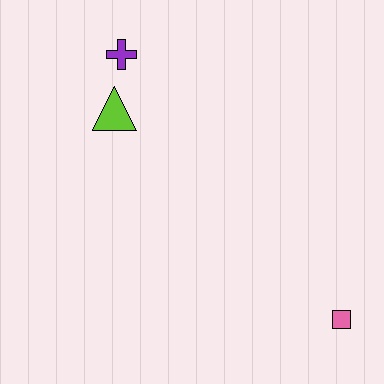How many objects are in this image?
There are 3 objects.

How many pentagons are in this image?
There are no pentagons.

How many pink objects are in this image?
There is 1 pink object.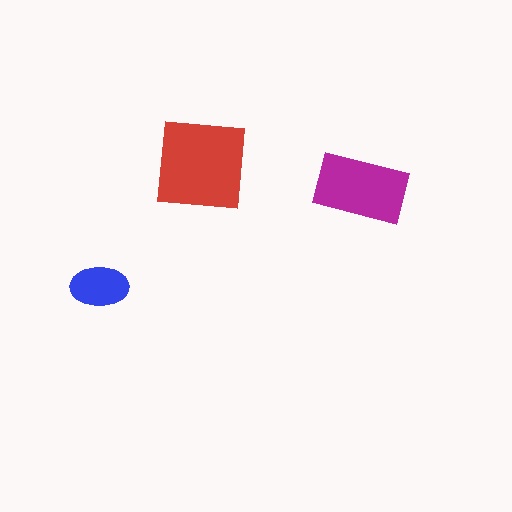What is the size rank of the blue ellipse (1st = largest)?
3rd.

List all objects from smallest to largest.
The blue ellipse, the magenta rectangle, the red square.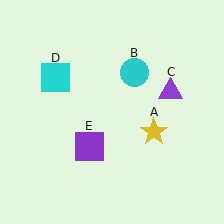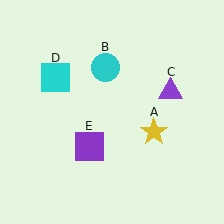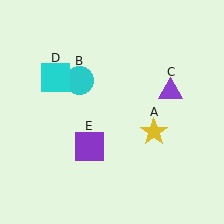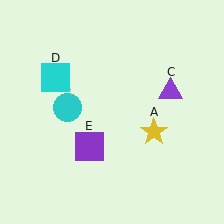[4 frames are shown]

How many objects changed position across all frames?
1 object changed position: cyan circle (object B).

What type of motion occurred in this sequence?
The cyan circle (object B) rotated counterclockwise around the center of the scene.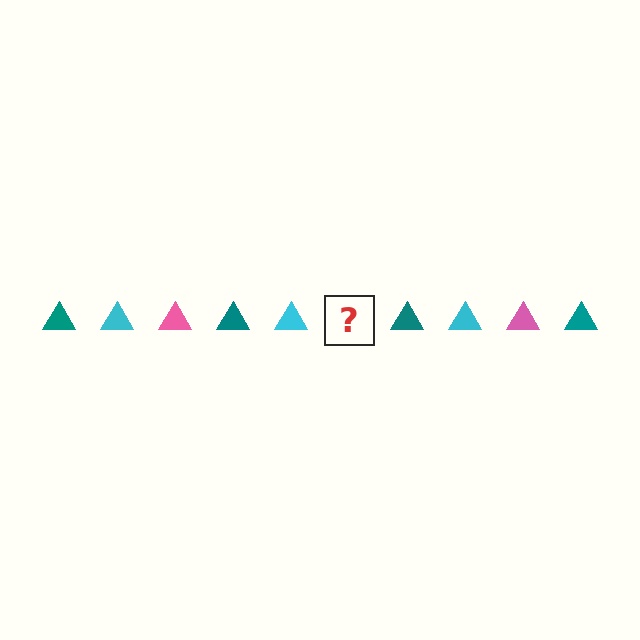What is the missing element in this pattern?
The missing element is a pink triangle.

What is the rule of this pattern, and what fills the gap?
The rule is that the pattern cycles through teal, cyan, pink triangles. The gap should be filled with a pink triangle.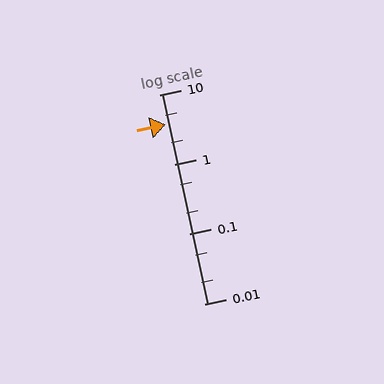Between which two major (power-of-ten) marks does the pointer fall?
The pointer is between 1 and 10.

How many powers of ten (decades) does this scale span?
The scale spans 3 decades, from 0.01 to 10.